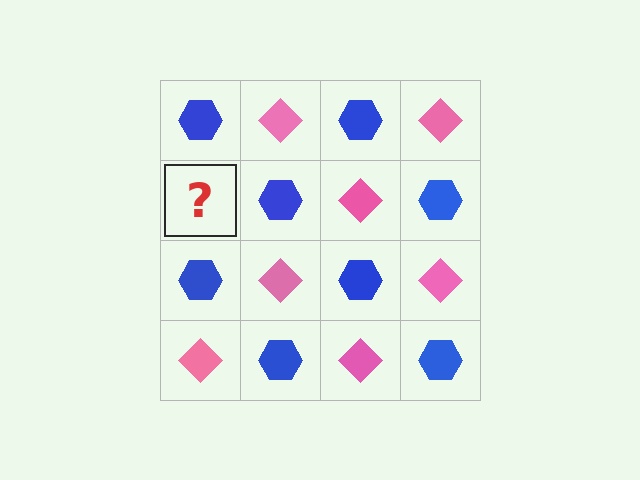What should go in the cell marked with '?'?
The missing cell should contain a pink diamond.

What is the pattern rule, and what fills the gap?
The rule is that it alternates blue hexagon and pink diamond in a checkerboard pattern. The gap should be filled with a pink diamond.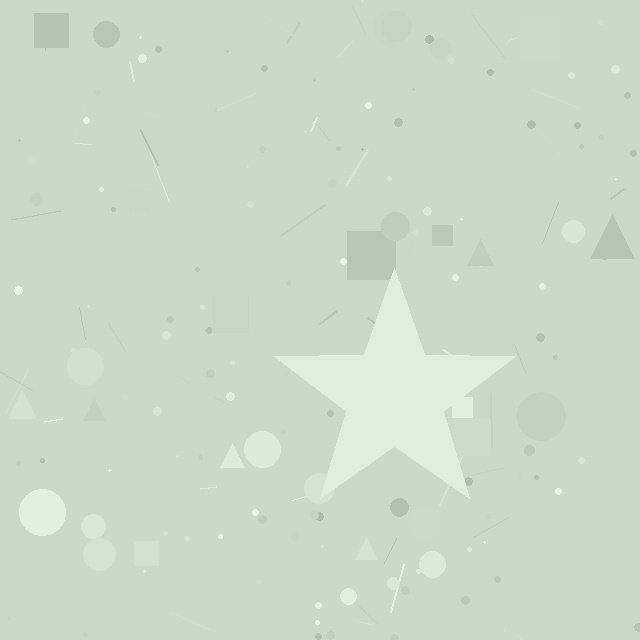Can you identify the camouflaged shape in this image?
The camouflaged shape is a star.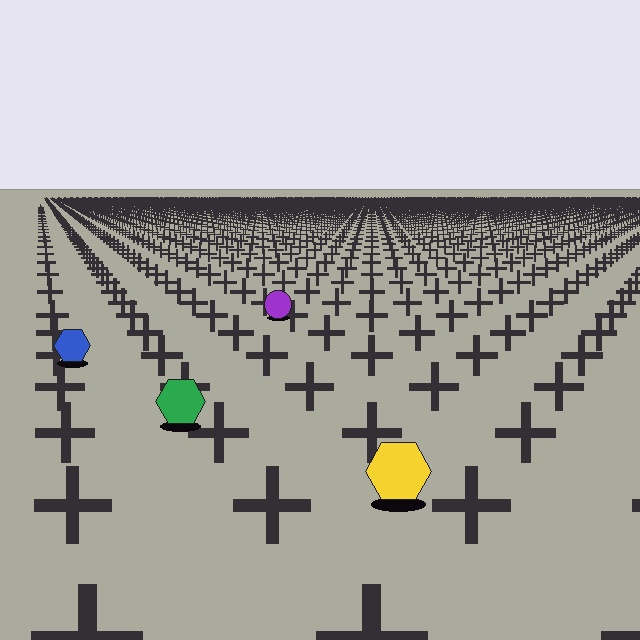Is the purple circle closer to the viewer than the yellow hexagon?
No. The yellow hexagon is closer — you can tell from the texture gradient: the ground texture is coarser near it.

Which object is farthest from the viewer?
The purple circle is farthest from the viewer. It appears smaller and the ground texture around it is denser.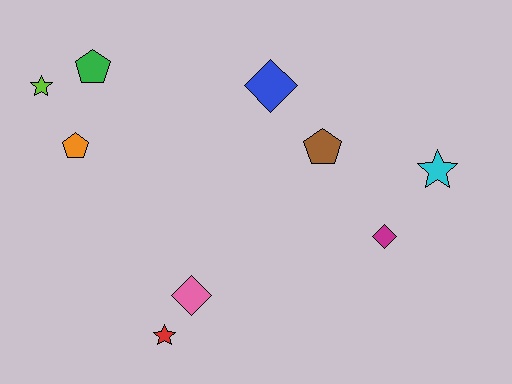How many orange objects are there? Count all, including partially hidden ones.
There is 1 orange object.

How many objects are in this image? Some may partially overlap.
There are 9 objects.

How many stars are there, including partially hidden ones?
There are 3 stars.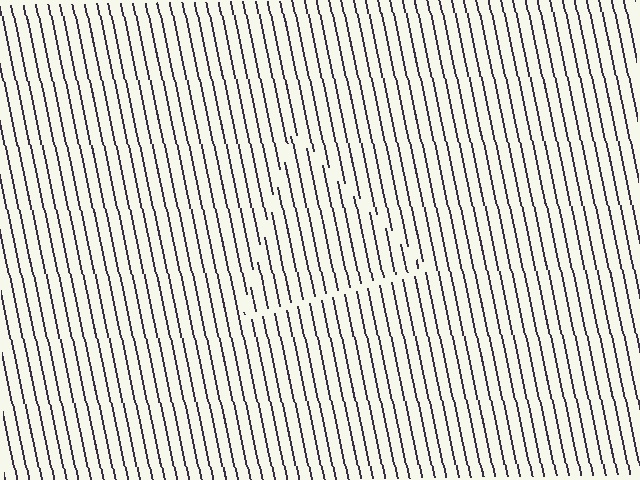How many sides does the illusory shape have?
3 sides — the line-ends trace a triangle.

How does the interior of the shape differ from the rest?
The interior of the shape contains the same grating, shifted by half a period — the contour is defined by the phase discontinuity where line-ends from the inner and outer gratings abut.